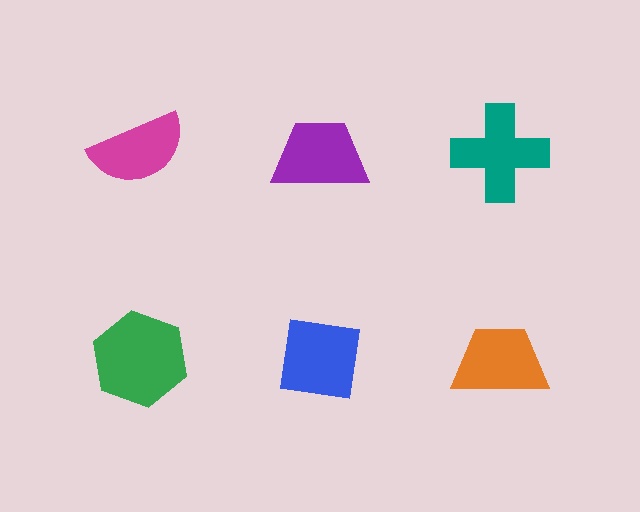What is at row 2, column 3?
An orange trapezoid.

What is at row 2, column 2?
A blue square.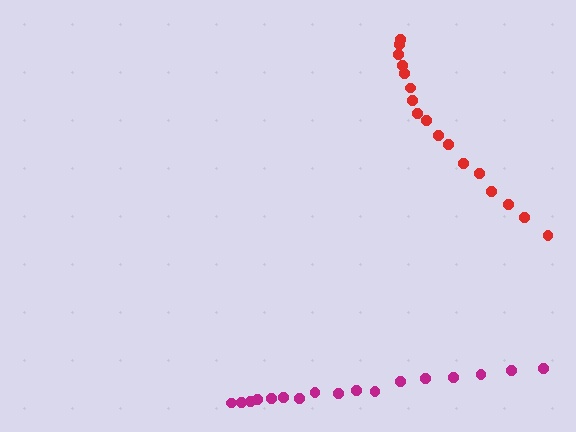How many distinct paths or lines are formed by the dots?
There are 2 distinct paths.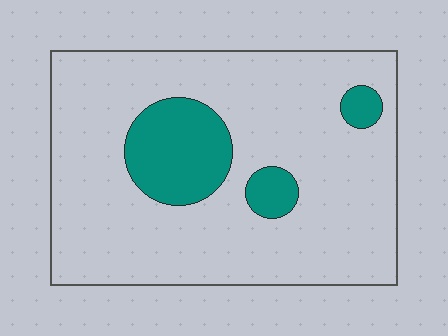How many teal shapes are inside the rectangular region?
3.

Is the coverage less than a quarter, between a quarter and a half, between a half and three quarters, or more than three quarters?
Less than a quarter.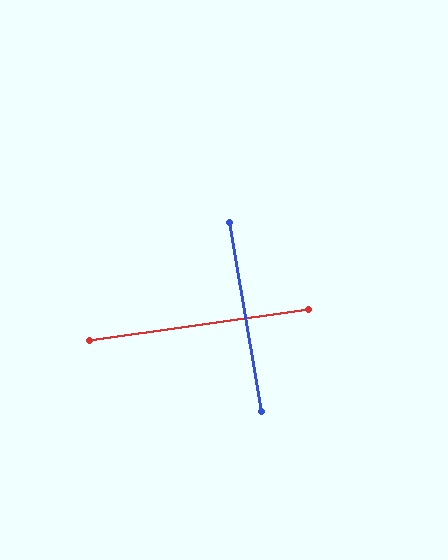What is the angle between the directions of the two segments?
Approximately 88 degrees.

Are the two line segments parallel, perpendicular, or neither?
Perpendicular — they meet at approximately 88°.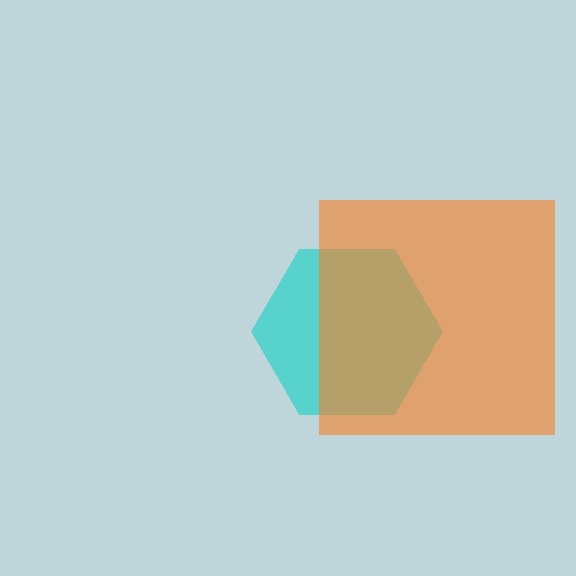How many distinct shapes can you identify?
There are 2 distinct shapes: a cyan hexagon, an orange square.